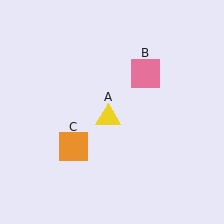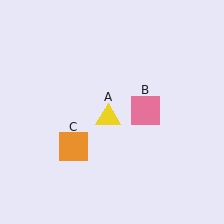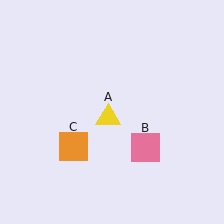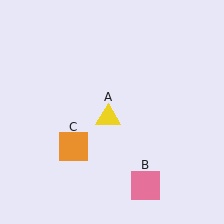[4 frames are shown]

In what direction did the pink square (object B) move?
The pink square (object B) moved down.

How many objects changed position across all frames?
1 object changed position: pink square (object B).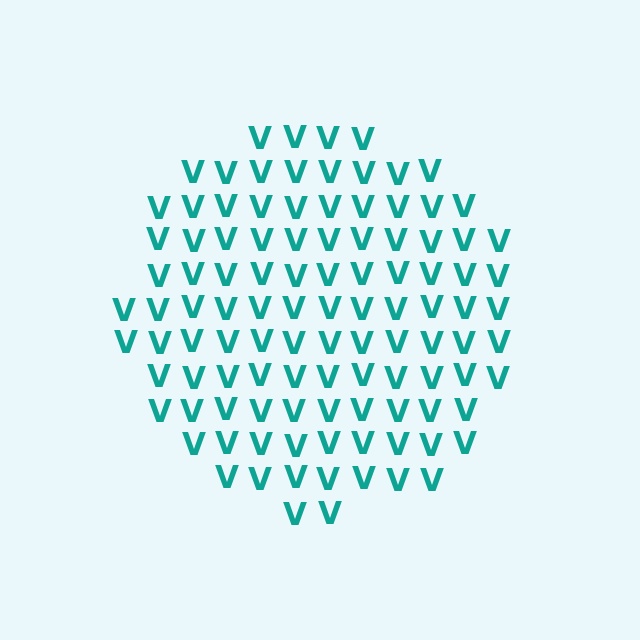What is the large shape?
The large shape is a circle.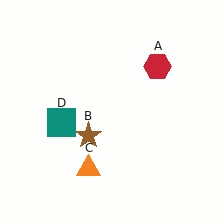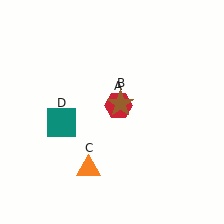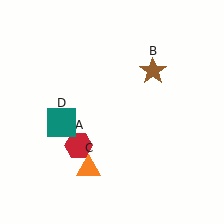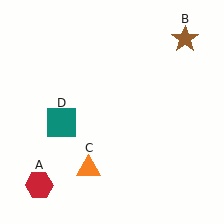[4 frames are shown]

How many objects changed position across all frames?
2 objects changed position: red hexagon (object A), brown star (object B).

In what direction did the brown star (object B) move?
The brown star (object B) moved up and to the right.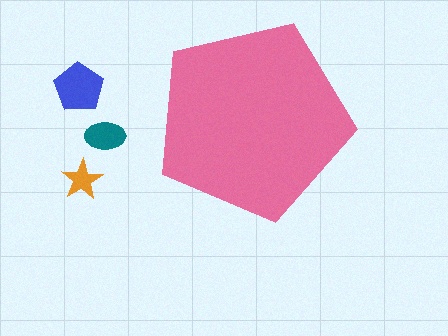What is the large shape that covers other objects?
A pink pentagon.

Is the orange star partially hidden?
No, the orange star is fully visible.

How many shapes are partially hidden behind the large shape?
0 shapes are partially hidden.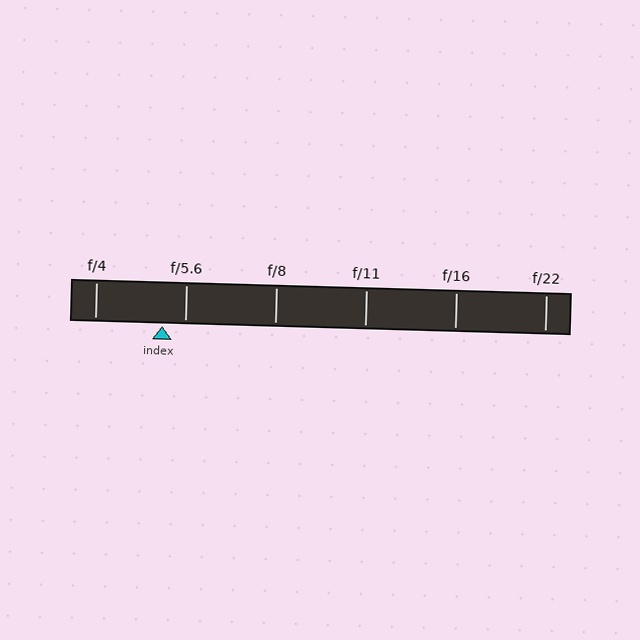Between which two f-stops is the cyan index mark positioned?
The index mark is between f/4 and f/5.6.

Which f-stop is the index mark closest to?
The index mark is closest to f/5.6.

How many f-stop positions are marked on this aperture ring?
There are 6 f-stop positions marked.